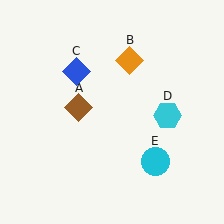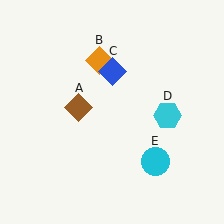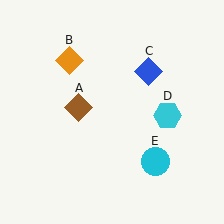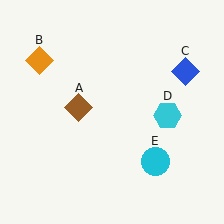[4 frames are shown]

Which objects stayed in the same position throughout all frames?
Brown diamond (object A) and cyan hexagon (object D) and cyan circle (object E) remained stationary.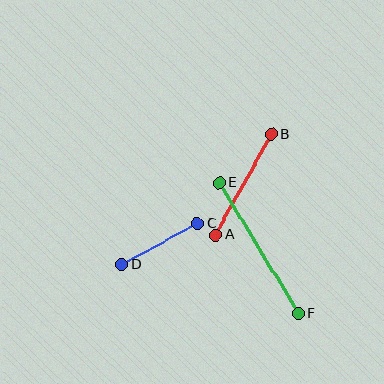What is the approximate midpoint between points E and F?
The midpoint is at approximately (259, 248) pixels.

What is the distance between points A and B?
The distance is approximately 115 pixels.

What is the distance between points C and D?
The distance is approximately 86 pixels.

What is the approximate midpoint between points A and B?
The midpoint is at approximately (243, 184) pixels.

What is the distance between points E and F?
The distance is approximately 152 pixels.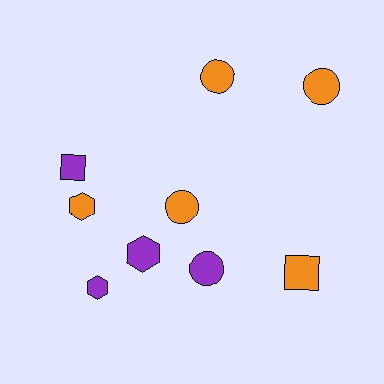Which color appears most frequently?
Orange, with 5 objects.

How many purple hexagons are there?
There are 2 purple hexagons.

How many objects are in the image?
There are 9 objects.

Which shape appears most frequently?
Circle, with 4 objects.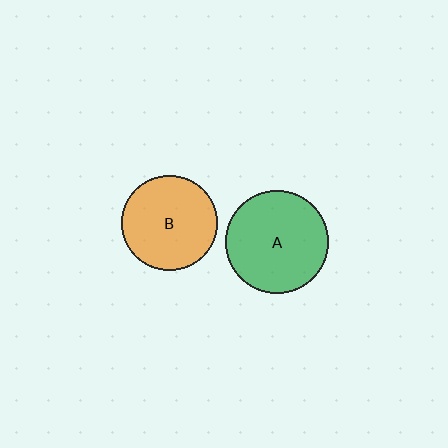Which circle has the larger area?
Circle A (green).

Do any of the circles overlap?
No, none of the circles overlap.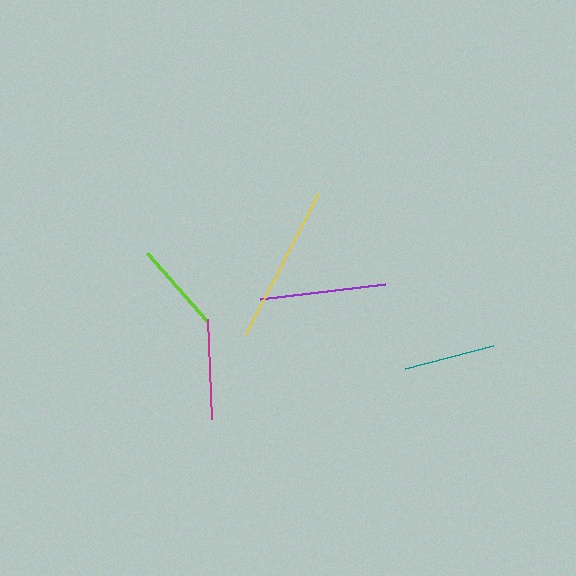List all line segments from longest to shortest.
From longest to shortest: yellow, purple, magenta, lime, teal.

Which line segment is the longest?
The yellow line is the longest at approximately 159 pixels.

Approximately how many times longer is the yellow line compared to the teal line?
The yellow line is approximately 1.8 times the length of the teal line.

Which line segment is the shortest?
The teal line is the shortest at approximately 91 pixels.